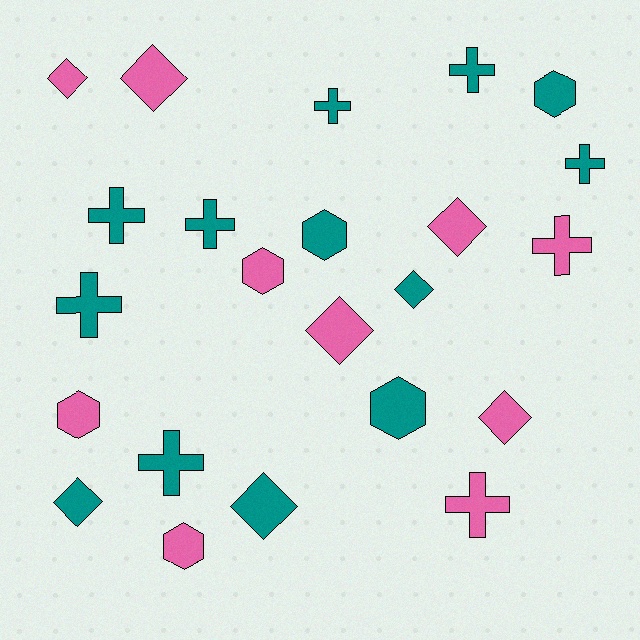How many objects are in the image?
There are 23 objects.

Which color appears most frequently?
Teal, with 13 objects.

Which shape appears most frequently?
Cross, with 9 objects.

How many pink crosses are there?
There are 2 pink crosses.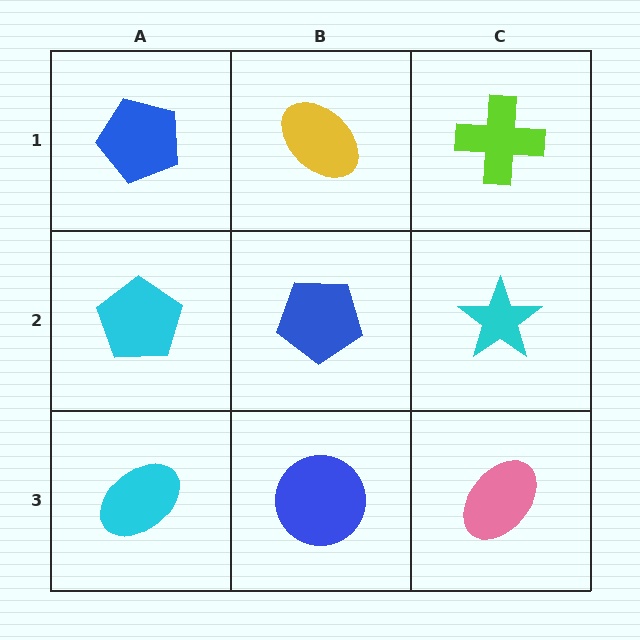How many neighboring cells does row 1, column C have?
2.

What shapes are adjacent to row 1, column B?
A blue pentagon (row 2, column B), a blue pentagon (row 1, column A), a lime cross (row 1, column C).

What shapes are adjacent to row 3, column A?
A cyan pentagon (row 2, column A), a blue circle (row 3, column B).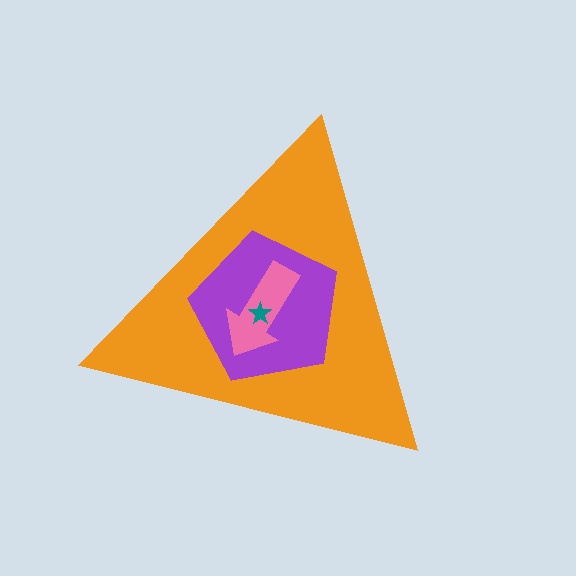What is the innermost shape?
The teal star.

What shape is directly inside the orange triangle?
The purple pentagon.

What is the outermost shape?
The orange triangle.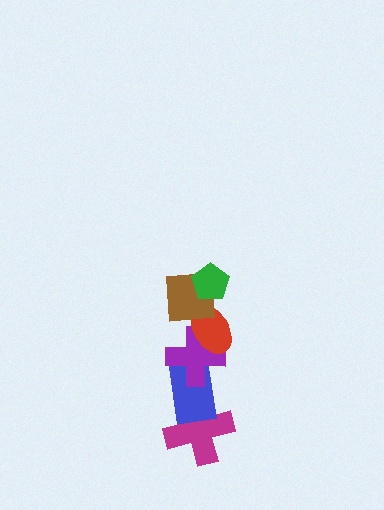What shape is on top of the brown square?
The green pentagon is on top of the brown square.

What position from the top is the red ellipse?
The red ellipse is 3rd from the top.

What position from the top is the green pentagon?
The green pentagon is 1st from the top.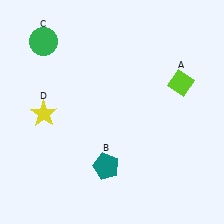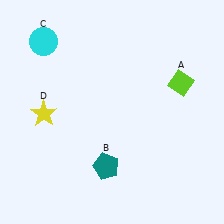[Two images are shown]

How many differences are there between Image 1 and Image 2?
There is 1 difference between the two images.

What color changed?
The circle (C) changed from green in Image 1 to cyan in Image 2.